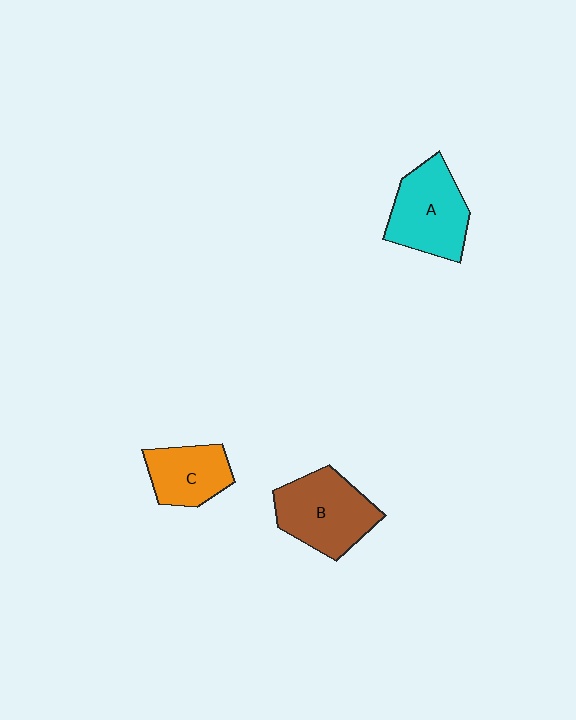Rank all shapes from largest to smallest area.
From largest to smallest: B (brown), A (cyan), C (orange).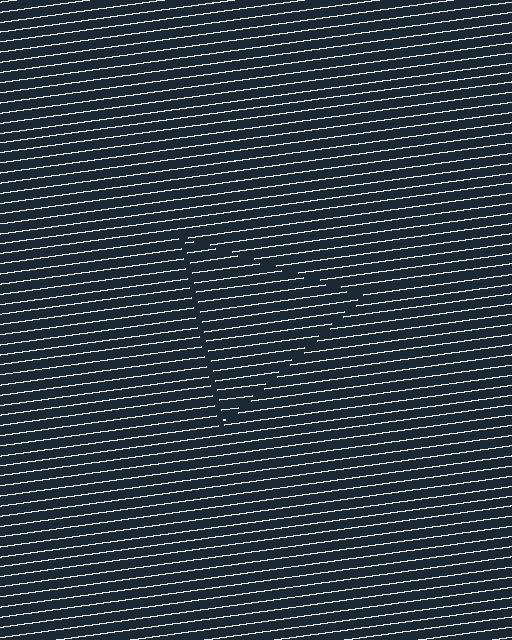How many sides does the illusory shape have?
3 sides — the line-ends trace a triangle.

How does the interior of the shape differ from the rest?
The interior of the shape contains the same grating, shifted by half a period — the contour is defined by the phase discontinuity where line-ends from the inner and outer gratings abut.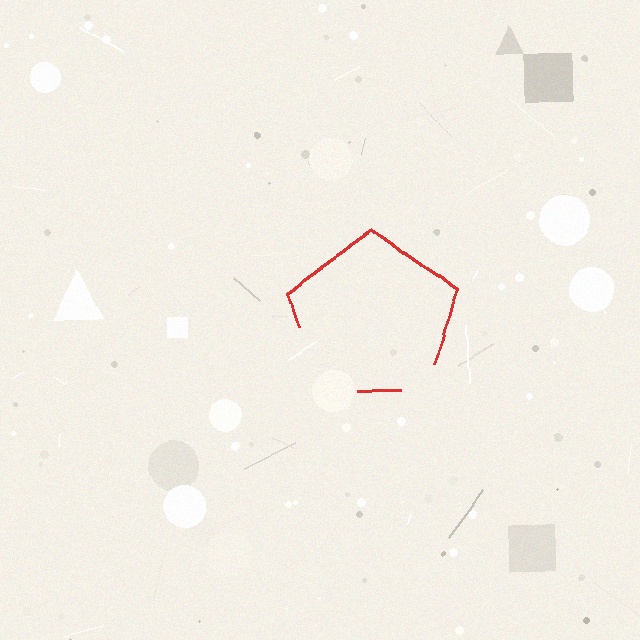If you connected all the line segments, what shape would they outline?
They would outline a pentagon.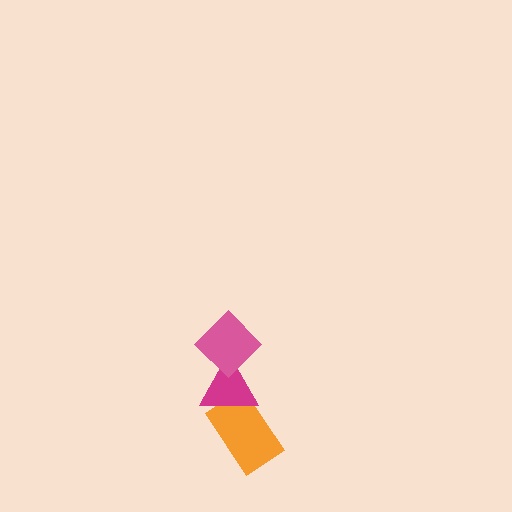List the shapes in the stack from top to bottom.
From top to bottom: the pink diamond, the magenta triangle, the orange rectangle.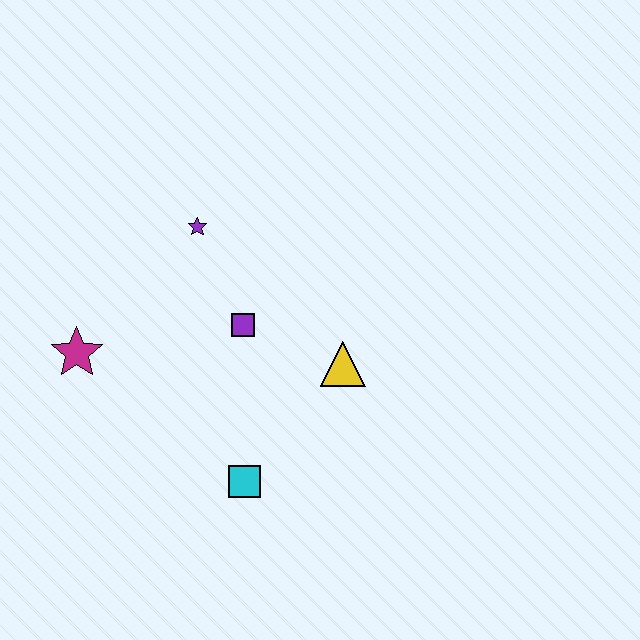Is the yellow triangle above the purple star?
No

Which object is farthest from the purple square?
The magenta star is farthest from the purple square.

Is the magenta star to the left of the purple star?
Yes